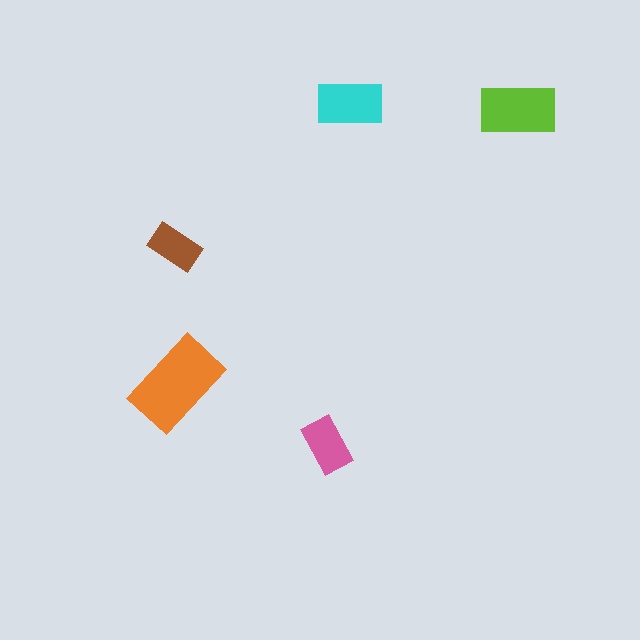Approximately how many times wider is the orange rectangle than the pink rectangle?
About 1.5 times wider.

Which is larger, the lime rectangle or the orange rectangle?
The orange one.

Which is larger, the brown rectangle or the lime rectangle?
The lime one.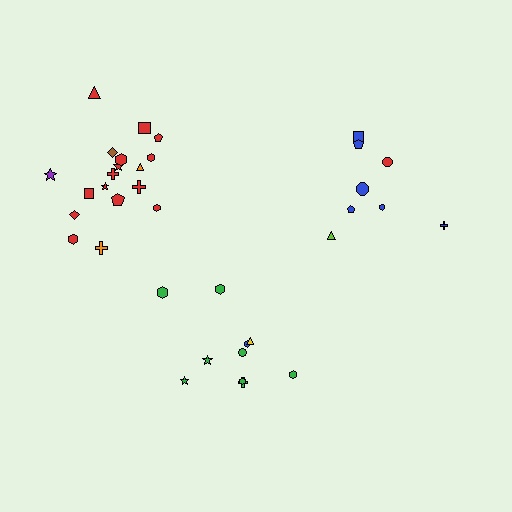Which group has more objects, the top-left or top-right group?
The top-left group.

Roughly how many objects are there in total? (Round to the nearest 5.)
Roughly 35 objects in total.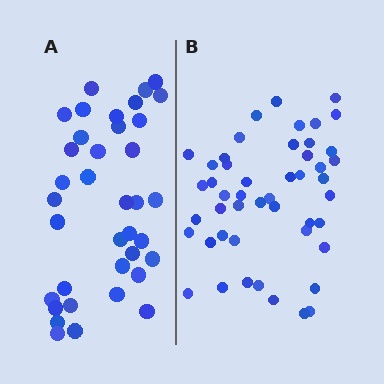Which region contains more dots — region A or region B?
Region B (the right region) has more dots.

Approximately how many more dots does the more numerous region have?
Region B has roughly 12 or so more dots than region A.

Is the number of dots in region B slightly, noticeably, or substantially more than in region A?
Region B has noticeably more, but not dramatically so. The ratio is roughly 1.3 to 1.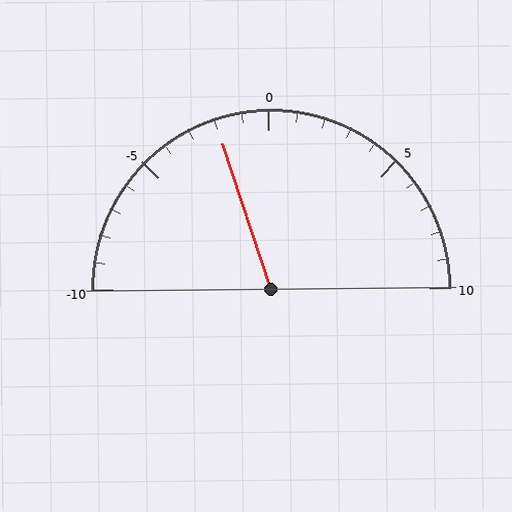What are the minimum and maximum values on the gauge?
The gauge ranges from -10 to 10.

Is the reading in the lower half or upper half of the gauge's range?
The reading is in the lower half of the range (-10 to 10).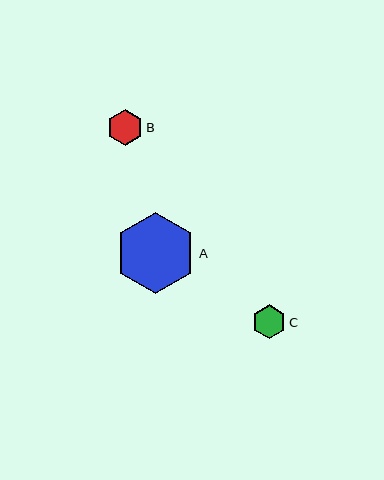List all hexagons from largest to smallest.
From largest to smallest: A, B, C.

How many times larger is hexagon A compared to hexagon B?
Hexagon A is approximately 2.3 times the size of hexagon B.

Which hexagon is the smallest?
Hexagon C is the smallest with a size of approximately 33 pixels.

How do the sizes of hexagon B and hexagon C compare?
Hexagon B and hexagon C are approximately the same size.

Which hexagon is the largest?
Hexagon A is the largest with a size of approximately 81 pixels.